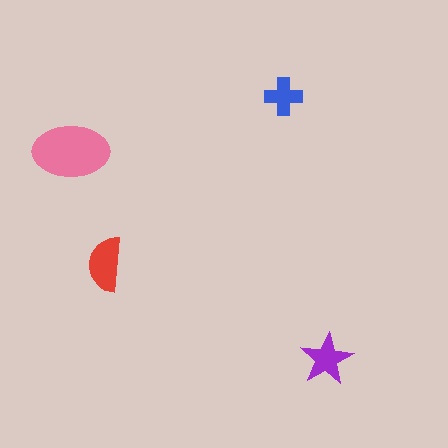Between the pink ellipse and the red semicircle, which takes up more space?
The pink ellipse.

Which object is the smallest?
The blue cross.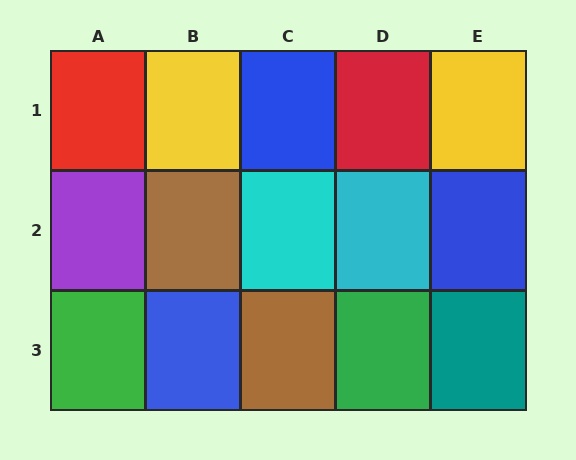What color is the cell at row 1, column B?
Yellow.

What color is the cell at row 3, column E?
Teal.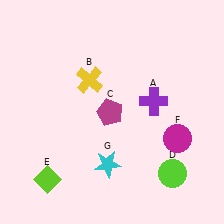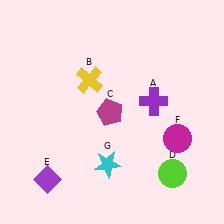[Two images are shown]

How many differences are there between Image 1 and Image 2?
There is 1 difference between the two images.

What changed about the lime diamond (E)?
In Image 1, E is lime. In Image 2, it changed to purple.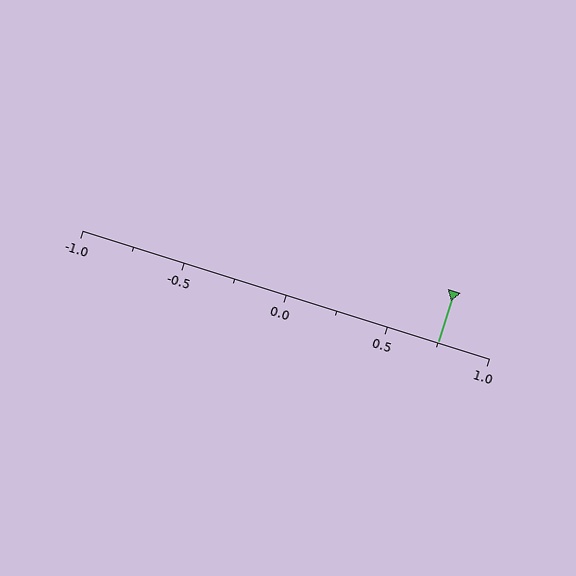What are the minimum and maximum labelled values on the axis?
The axis runs from -1.0 to 1.0.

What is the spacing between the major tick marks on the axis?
The major ticks are spaced 0.5 apart.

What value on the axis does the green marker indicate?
The marker indicates approximately 0.75.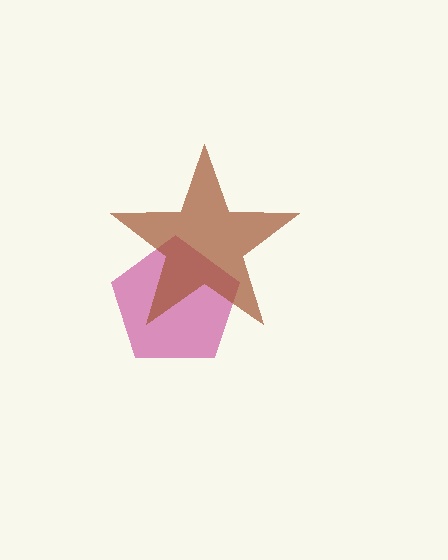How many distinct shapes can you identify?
There are 2 distinct shapes: a magenta pentagon, a brown star.